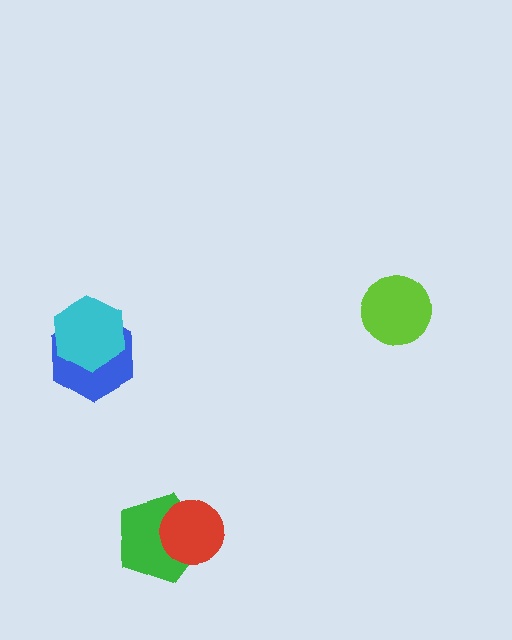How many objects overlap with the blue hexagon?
1 object overlaps with the blue hexagon.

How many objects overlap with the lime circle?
0 objects overlap with the lime circle.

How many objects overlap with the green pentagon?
1 object overlaps with the green pentagon.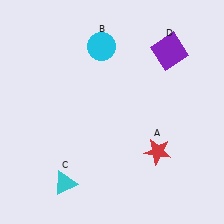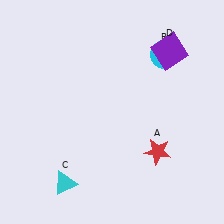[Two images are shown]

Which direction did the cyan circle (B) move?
The cyan circle (B) moved right.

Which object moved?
The cyan circle (B) moved right.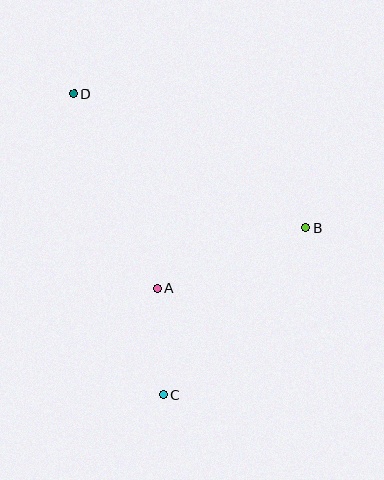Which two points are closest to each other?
Points A and C are closest to each other.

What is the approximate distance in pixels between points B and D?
The distance between B and D is approximately 268 pixels.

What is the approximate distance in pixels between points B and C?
The distance between B and C is approximately 219 pixels.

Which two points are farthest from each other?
Points C and D are farthest from each other.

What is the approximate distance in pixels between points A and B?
The distance between A and B is approximately 160 pixels.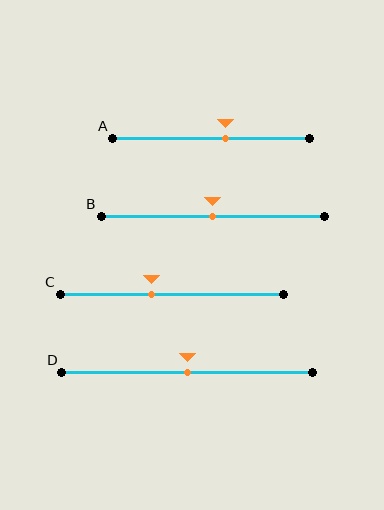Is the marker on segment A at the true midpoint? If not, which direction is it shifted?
No, the marker on segment A is shifted to the right by about 7% of the segment length.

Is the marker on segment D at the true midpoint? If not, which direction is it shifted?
Yes, the marker on segment D is at the true midpoint.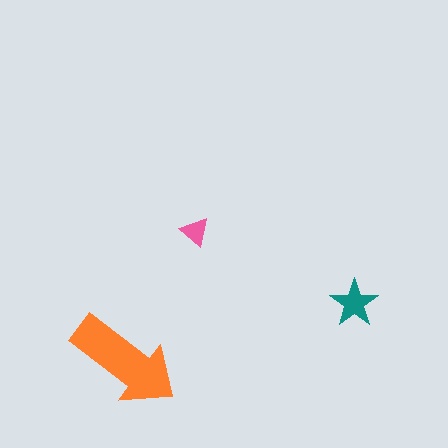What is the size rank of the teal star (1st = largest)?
2nd.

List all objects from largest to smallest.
The orange arrow, the teal star, the pink triangle.